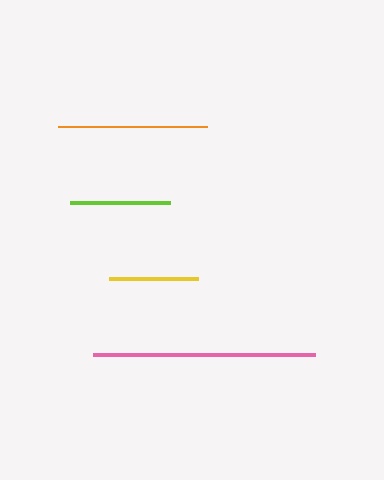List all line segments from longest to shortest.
From longest to shortest: pink, orange, lime, yellow.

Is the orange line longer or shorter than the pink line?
The pink line is longer than the orange line.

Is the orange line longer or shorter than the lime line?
The orange line is longer than the lime line.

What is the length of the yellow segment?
The yellow segment is approximately 89 pixels long.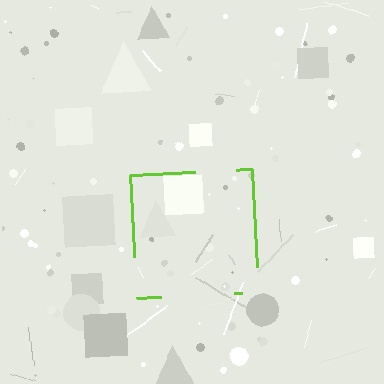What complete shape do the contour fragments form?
The contour fragments form a square.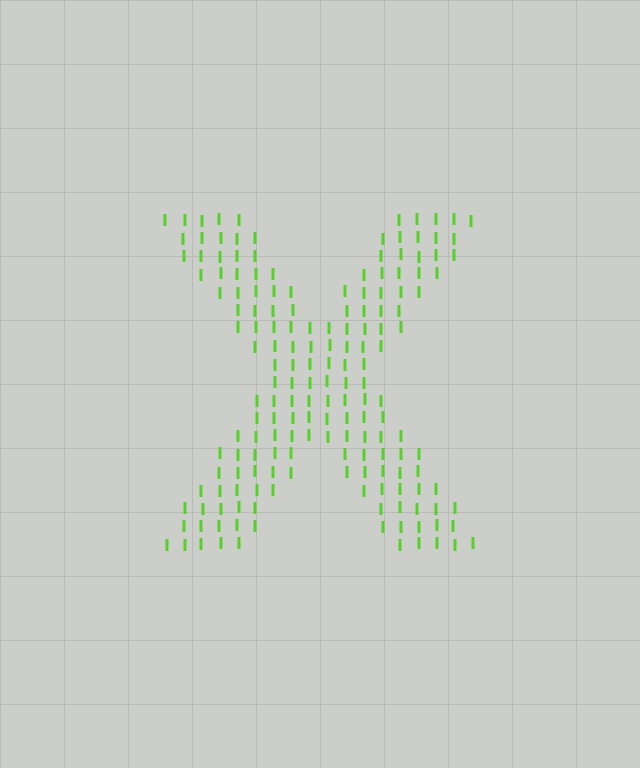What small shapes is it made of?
It is made of small letter I's.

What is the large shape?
The large shape is the letter X.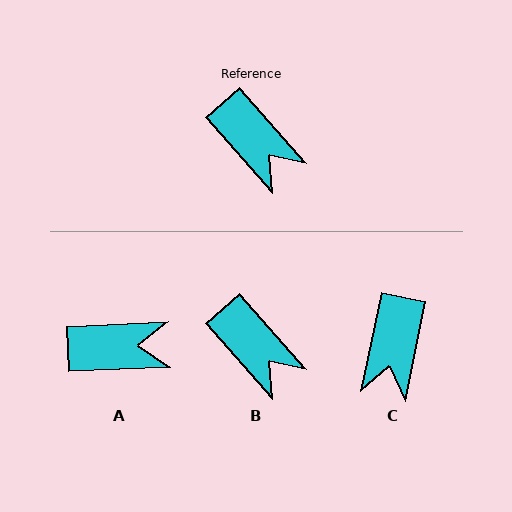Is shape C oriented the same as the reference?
No, it is off by about 53 degrees.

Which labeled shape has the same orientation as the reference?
B.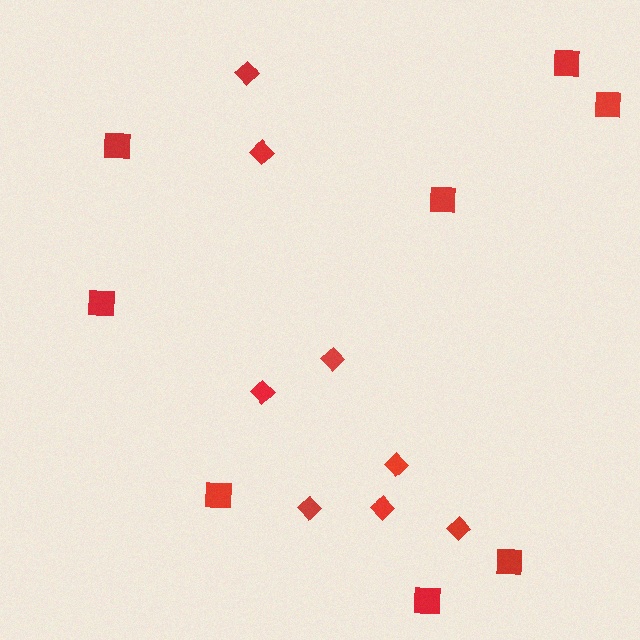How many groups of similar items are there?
There are 2 groups: one group of squares (8) and one group of diamonds (8).